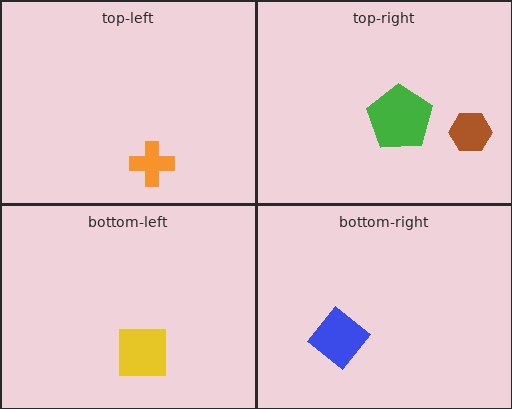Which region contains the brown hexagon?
The top-right region.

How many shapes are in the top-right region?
2.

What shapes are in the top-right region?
The green pentagon, the brown hexagon.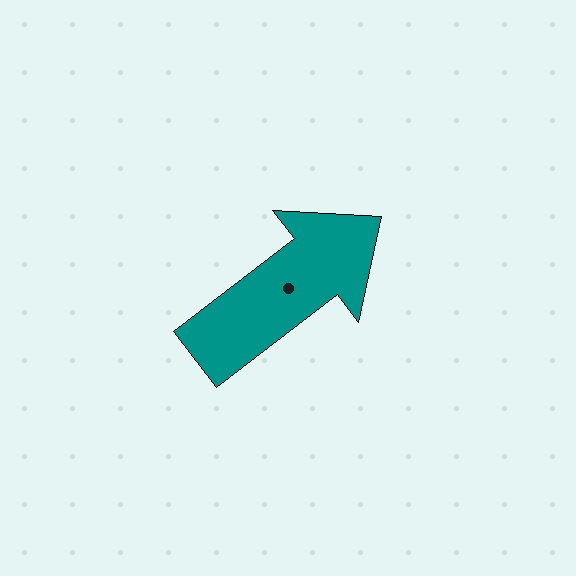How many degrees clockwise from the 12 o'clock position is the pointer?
Approximately 52 degrees.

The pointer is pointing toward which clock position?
Roughly 2 o'clock.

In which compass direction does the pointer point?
Northeast.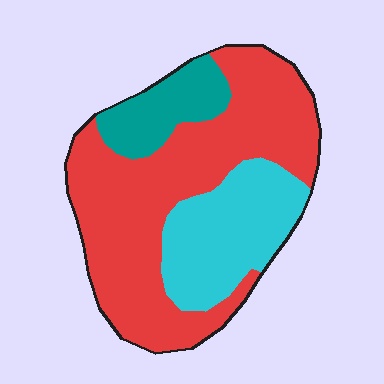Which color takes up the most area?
Red, at roughly 60%.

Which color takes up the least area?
Teal, at roughly 15%.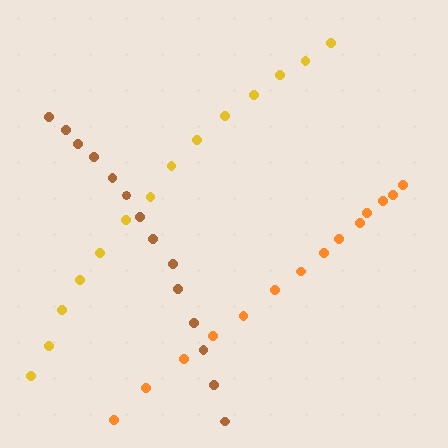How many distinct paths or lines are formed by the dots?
There are 3 distinct paths.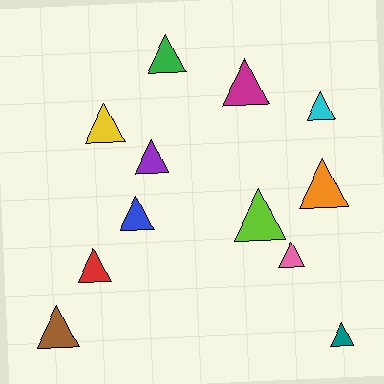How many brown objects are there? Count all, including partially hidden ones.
There is 1 brown object.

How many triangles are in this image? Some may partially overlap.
There are 12 triangles.